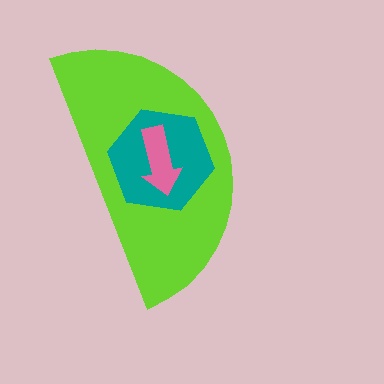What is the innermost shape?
The pink arrow.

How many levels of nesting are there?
3.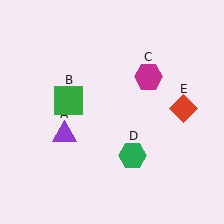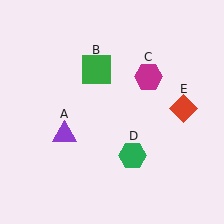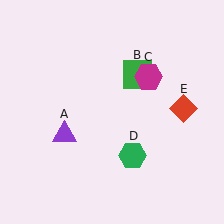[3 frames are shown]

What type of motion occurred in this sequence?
The green square (object B) rotated clockwise around the center of the scene.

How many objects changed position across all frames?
1 object changed position: green square (object B).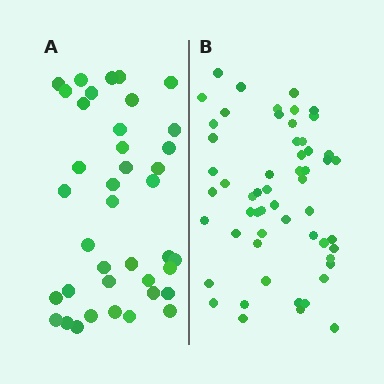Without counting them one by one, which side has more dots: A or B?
Region B (the right region) has more dots.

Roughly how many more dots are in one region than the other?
Region B has approximately 15 more dots than region A.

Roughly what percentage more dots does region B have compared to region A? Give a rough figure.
About 45% more.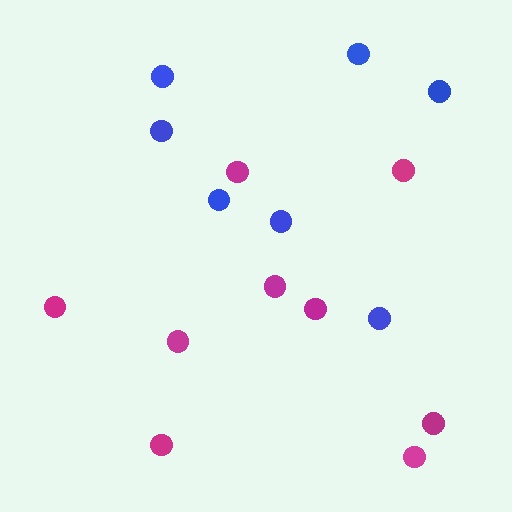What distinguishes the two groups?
There are 2 groups: one group of blue circles (7) and one group of magenta circles (9).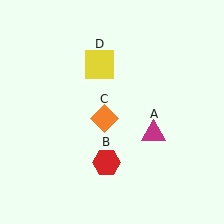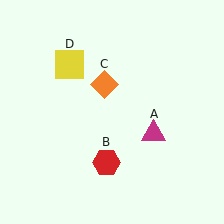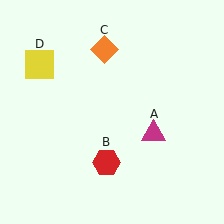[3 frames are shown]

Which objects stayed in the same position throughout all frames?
Magenta triangle (object A) and red hexagon (object B) remained stationary.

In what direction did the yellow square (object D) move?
The yellow square (object D) moved left.